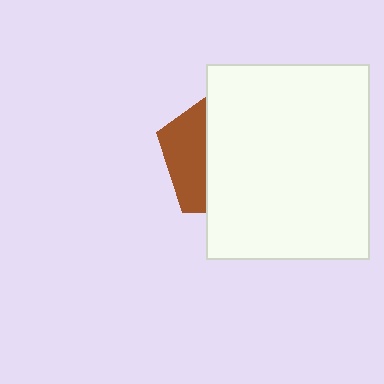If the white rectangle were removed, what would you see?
You would see the complete brown pentagon.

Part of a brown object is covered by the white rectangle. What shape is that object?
It is a pentagon.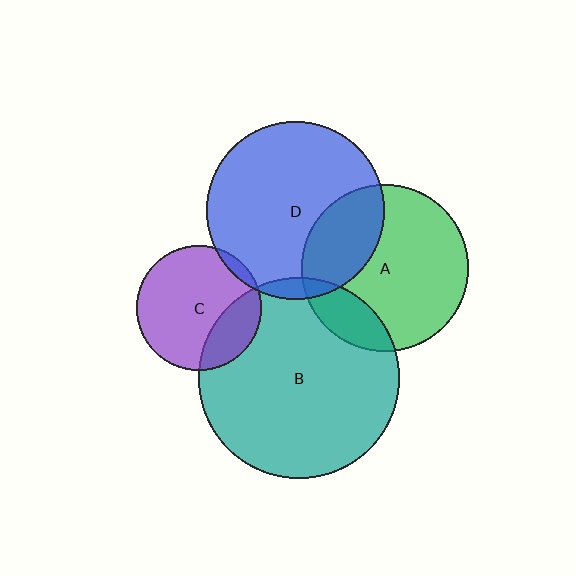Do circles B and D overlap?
Yes.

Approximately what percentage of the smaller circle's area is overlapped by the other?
Approximately 5%.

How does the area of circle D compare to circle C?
Approximately 2.0 times.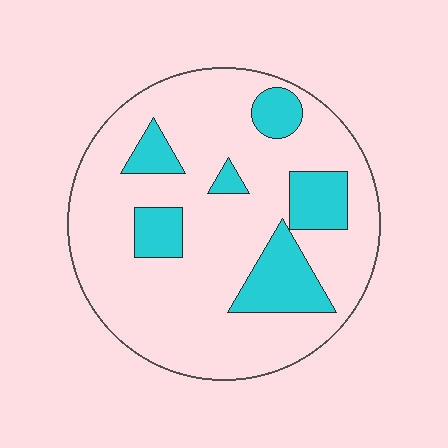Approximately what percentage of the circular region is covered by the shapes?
Approximately 20%.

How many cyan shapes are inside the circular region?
6.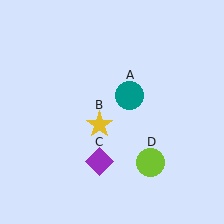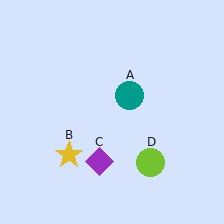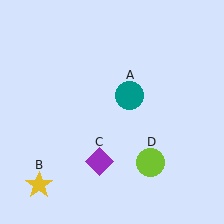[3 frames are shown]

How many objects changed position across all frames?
1 object changed position: yellow star (object B).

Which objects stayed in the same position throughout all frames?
Teal circle (object A) and purple diamond (object C) and lime circle (object D) remained stationary.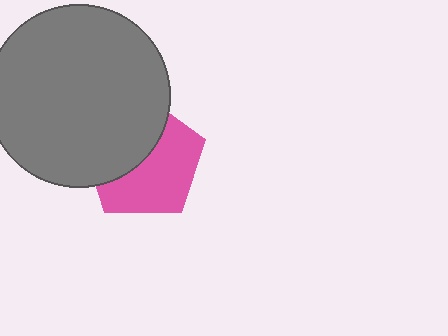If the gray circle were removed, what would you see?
You would see the complete pink pentagon.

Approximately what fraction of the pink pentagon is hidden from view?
Roughly 44% of the pink pentagon is hidden behind the gray circle.